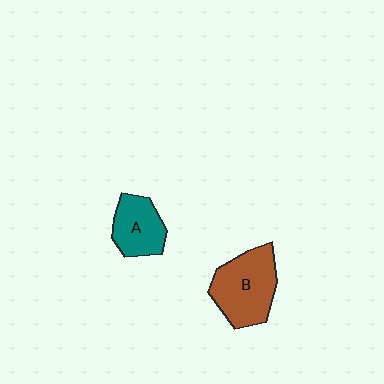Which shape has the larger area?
Shape B (brown).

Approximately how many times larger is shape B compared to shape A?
Approximately 1.5 times.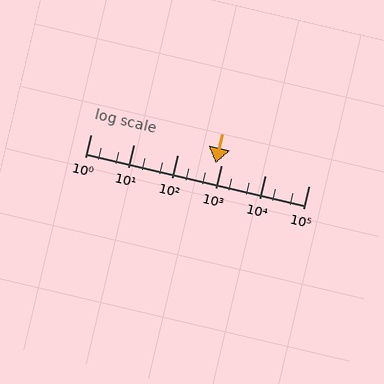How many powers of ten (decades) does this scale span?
The scale spans 5 decades, from 1 to 100000.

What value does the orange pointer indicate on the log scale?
The pointer indicates approximately 750.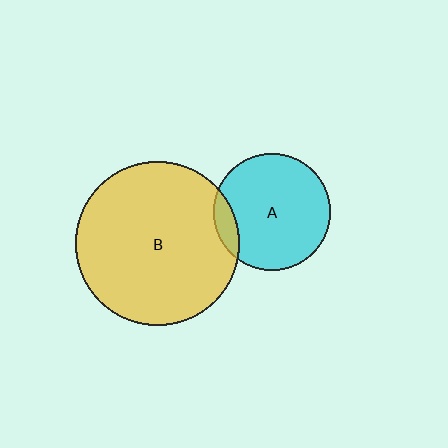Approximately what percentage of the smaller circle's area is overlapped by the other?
Approximately 10%.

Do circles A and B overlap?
Yes.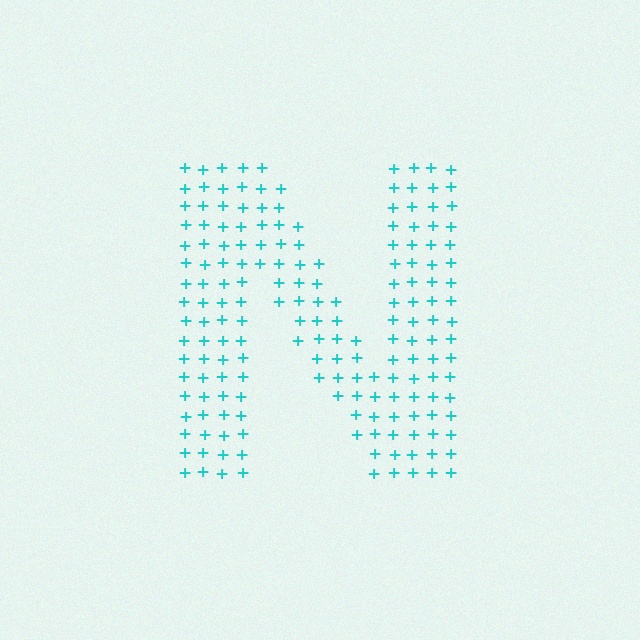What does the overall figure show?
The overall figure shows the letter N.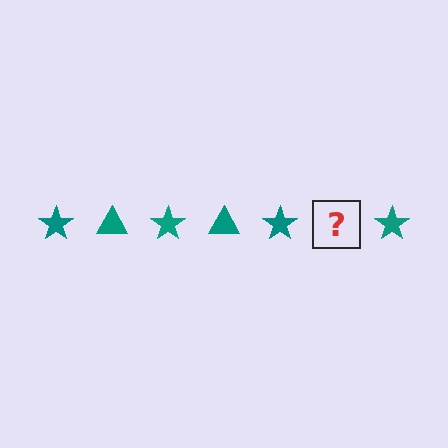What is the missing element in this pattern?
The missing element is a teal triangle.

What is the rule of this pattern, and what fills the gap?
The rule is that the pattern cycles through star, triangle shapes in teal. The gap should be filled with a teal triangle.